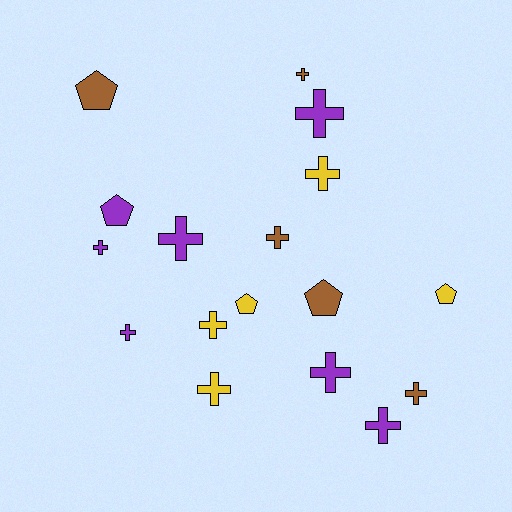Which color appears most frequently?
Purple, with 7 objects.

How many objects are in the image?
There are 17 objects.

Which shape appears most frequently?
Cross, with 12 objects.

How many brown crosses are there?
There are 3 brown crosses.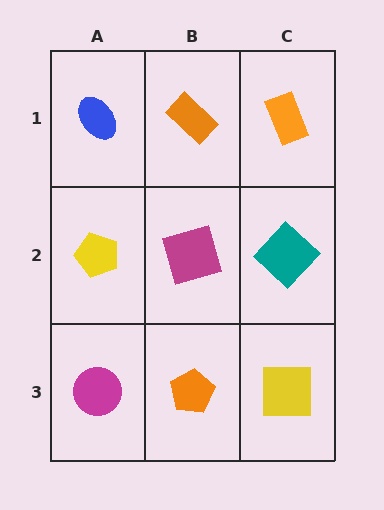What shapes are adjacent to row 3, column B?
A magenta square (row 2, column B), a magenta circle (row 3, column A), a yellow square (row 3, column C).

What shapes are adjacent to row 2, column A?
A blue ellipse (row 1, column A), a magenta circle (row 3, column A), a magenta square (row 2, column B).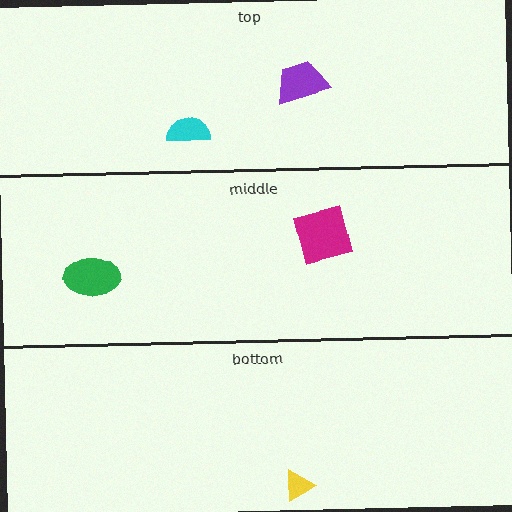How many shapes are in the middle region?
2.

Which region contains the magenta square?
The middle region.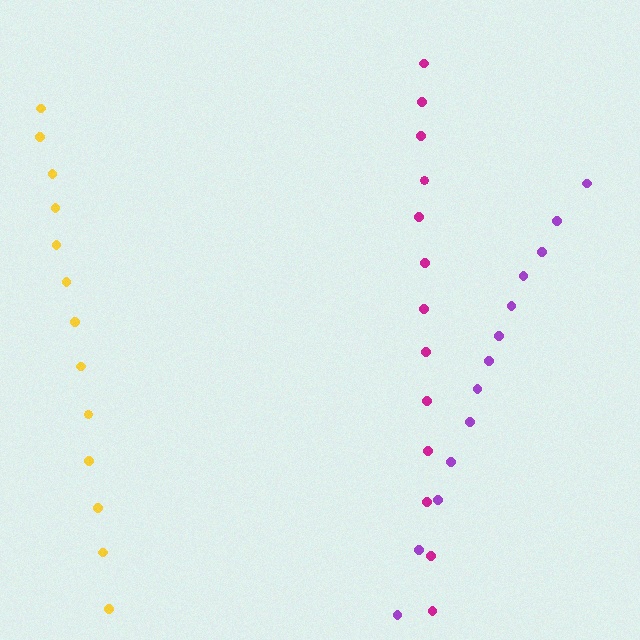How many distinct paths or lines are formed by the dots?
There are 3 distinct paths.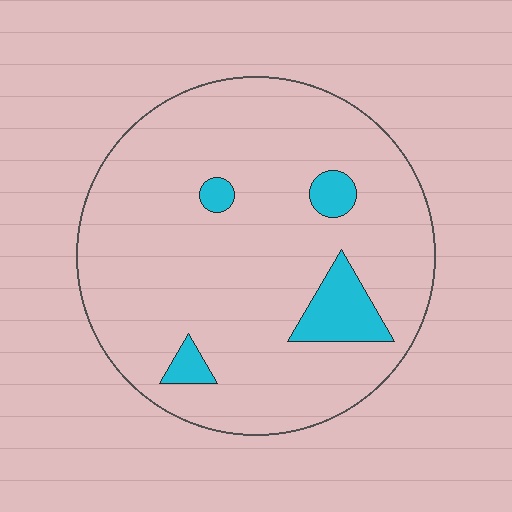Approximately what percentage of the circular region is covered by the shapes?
Approximately 10%.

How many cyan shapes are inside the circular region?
4.